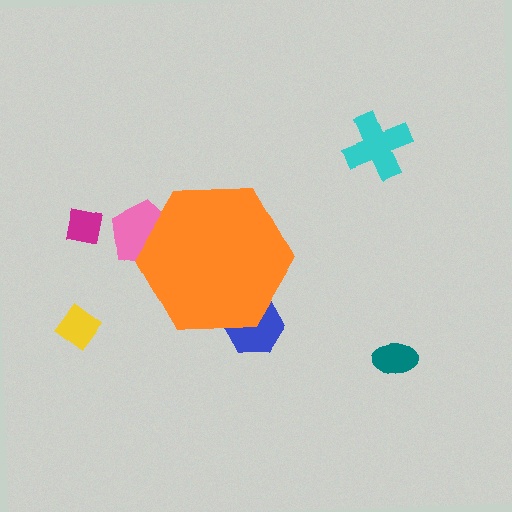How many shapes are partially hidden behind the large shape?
2 shapes are partially hidden.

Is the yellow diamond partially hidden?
No, the yellow diamond is fully visible.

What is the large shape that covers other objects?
An orange hexagon.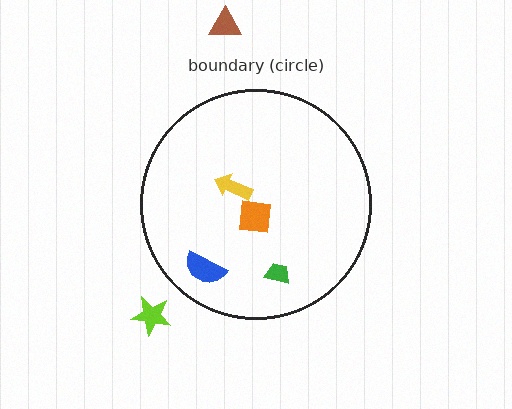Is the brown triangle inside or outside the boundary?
Outside.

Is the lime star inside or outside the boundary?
Outside.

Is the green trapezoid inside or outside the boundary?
Inside.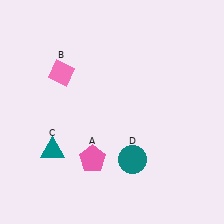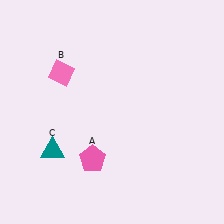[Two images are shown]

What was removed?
The teal circle (D) was removed in Image 2.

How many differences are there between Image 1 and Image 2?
There is 1 difference between the two images.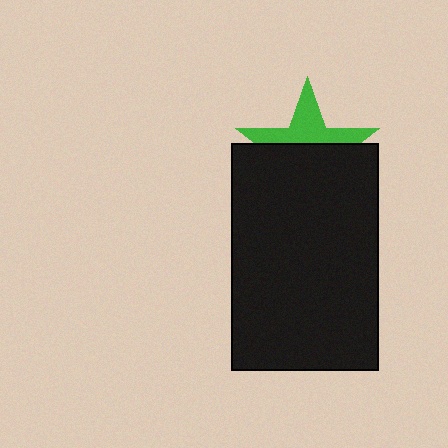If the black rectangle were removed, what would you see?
You would see the complete green star.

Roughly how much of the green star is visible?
A small part of it is visible (roughly 43%).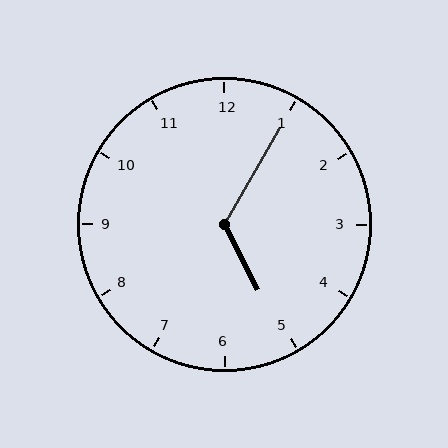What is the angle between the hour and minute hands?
Approximately 122 degrees.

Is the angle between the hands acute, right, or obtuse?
It is obtuse.